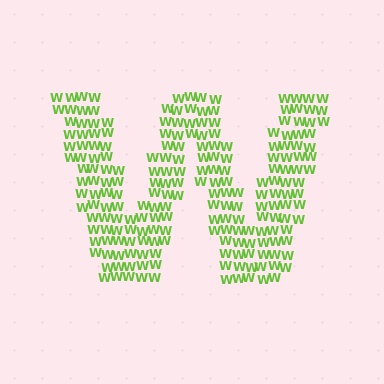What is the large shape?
The large shape is the letter W.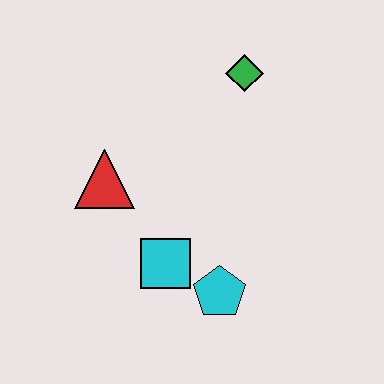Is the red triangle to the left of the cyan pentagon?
Yes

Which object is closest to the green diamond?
The red triangle is closest to the green diamond.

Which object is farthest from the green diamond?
The cyan pentagon is farthest from the green diamond.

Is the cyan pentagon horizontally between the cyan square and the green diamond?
Yes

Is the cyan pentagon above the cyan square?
No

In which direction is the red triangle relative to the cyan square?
The red triangle is above the cyan square.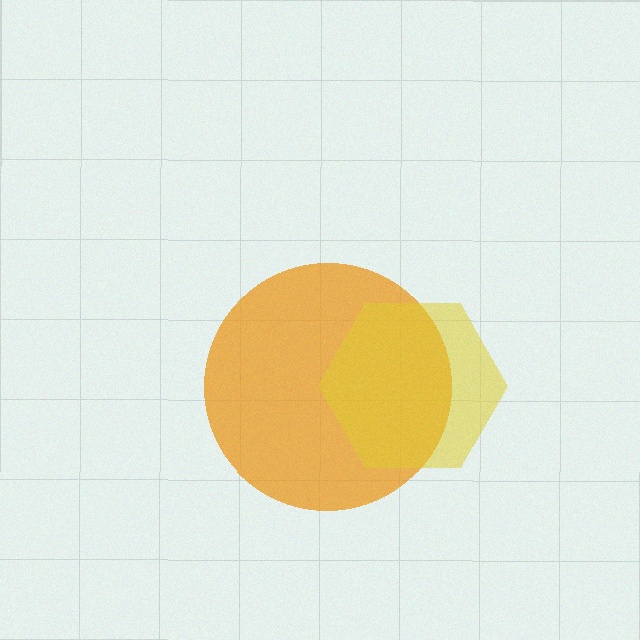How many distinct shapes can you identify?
There are 2 distinct shapes: an orange circle, a yellow hexagon.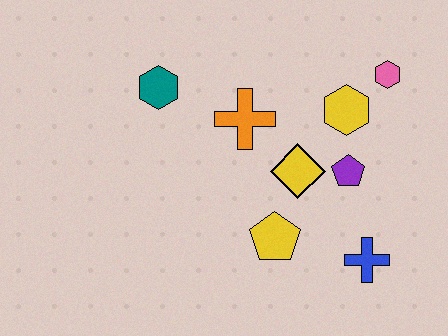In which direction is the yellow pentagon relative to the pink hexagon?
The yellow pentagon is below the pink hexagon.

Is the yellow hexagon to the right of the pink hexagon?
No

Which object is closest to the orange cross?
The yellow diamond is closest to the orange cross.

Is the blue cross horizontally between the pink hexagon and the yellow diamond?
Yes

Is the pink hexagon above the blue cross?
Yes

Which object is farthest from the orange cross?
The blue cross is farthest from the orange cross.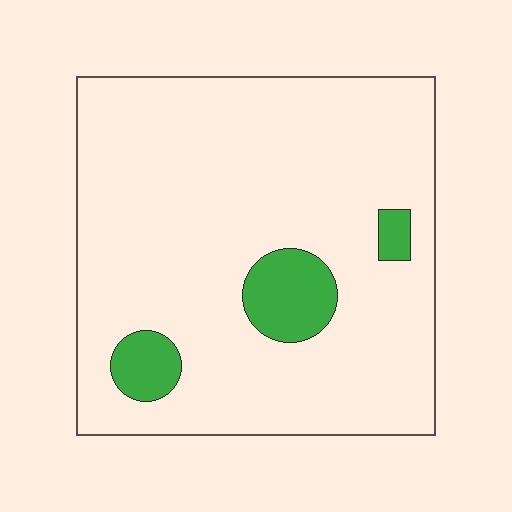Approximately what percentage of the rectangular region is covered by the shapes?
Approximately 10%.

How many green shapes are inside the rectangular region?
3.